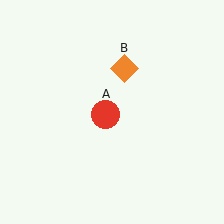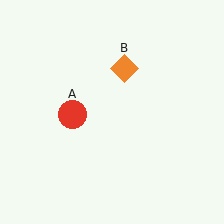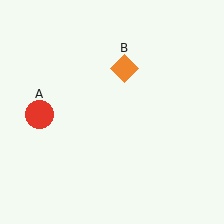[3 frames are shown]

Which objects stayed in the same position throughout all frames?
Orange diamond (object B) remained stationary.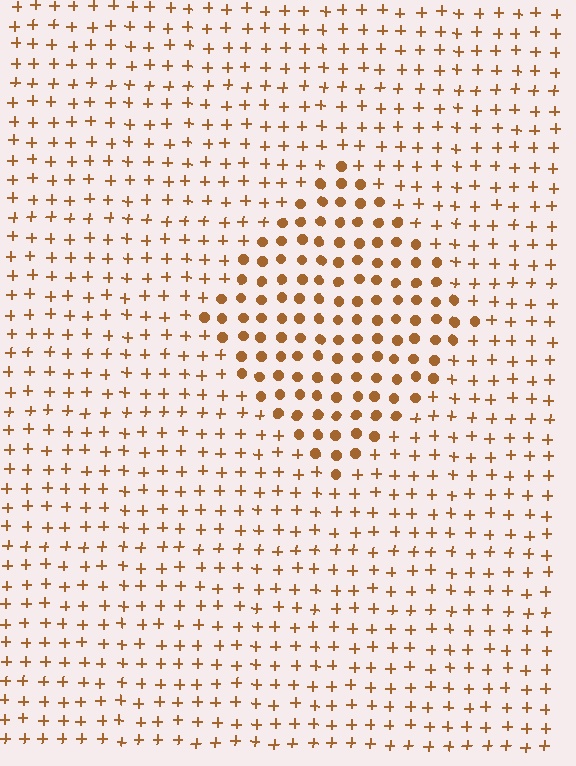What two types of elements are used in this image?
The image uses circles inside the diamond region and plus signs outside it.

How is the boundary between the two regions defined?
The boundary is defined by a change in element shape: circles inside vs. plus signs outside. All elements share the same color and spacing.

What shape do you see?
I see a diamond.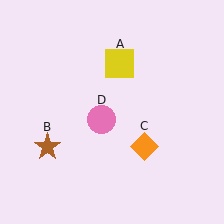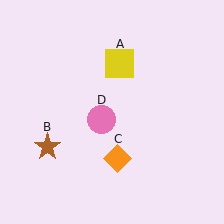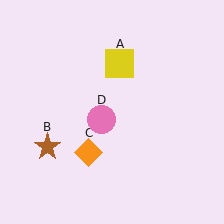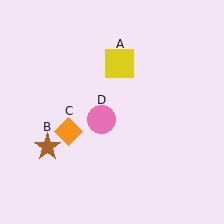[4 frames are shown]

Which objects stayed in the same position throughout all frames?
Yellow square (object A) and brown star (object B) and pink circle (object D) remained stationary.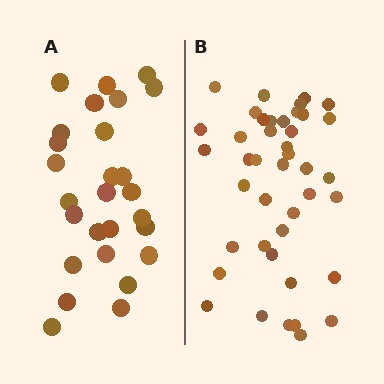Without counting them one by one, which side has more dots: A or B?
Region B (the right region) has more dots.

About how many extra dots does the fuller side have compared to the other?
Region B has approximately 15 more dots than region A.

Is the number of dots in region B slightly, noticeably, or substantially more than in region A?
Region B has substantially more. The ratio is roughly 1.6 to 1.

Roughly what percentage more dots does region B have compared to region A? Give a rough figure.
About 55% more.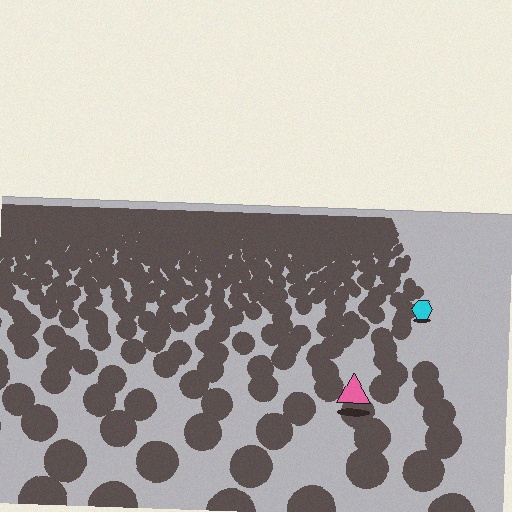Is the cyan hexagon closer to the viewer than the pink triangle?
No. The pink triangle is closer — you can tell from the texture gradient: the ground texture is coarser near it.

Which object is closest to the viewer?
The pink triangle is closest. The texture marks near it are larger and more spread out.